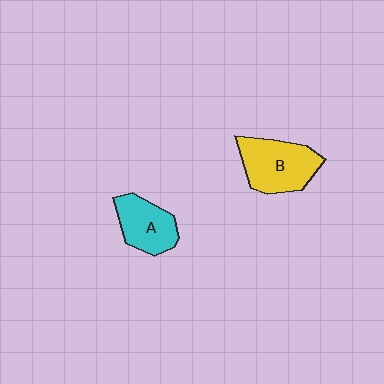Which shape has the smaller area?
Shape A (cyan).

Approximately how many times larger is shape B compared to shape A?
Approximately 1.3 times.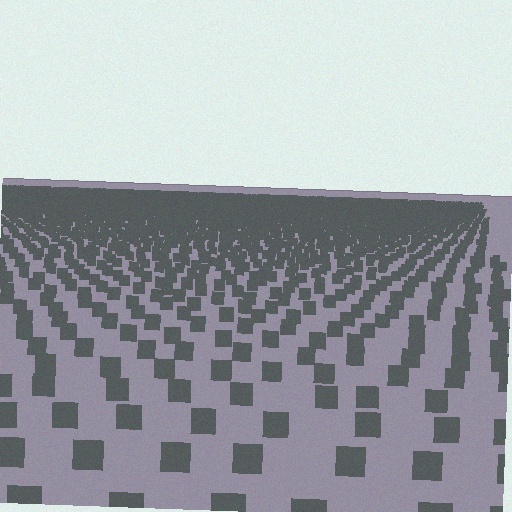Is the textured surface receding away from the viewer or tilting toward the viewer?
The surface is receding away from the viewer. Texture elements get smaller and denser toward the top.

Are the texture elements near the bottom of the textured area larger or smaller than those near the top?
Larger. Near the bottom, elements are closer to the viewer and appear at a bigger on-screen size.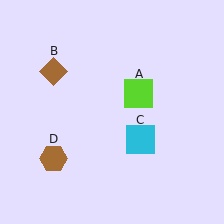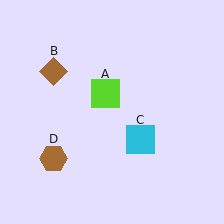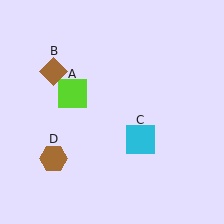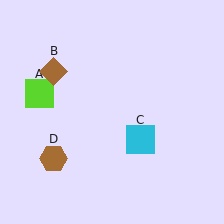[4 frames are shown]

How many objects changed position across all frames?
1 object changed position: lime square (object A).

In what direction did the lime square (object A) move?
The lime square (object A) moved left.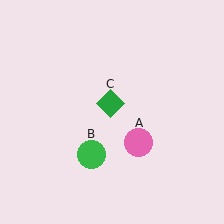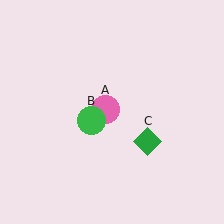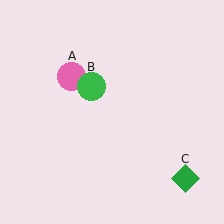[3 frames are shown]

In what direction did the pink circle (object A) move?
The pink circle (object A) moved up and to the left.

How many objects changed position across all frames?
3 objects changed position: pink circle (object A), green circle (object B), green diamond (object C).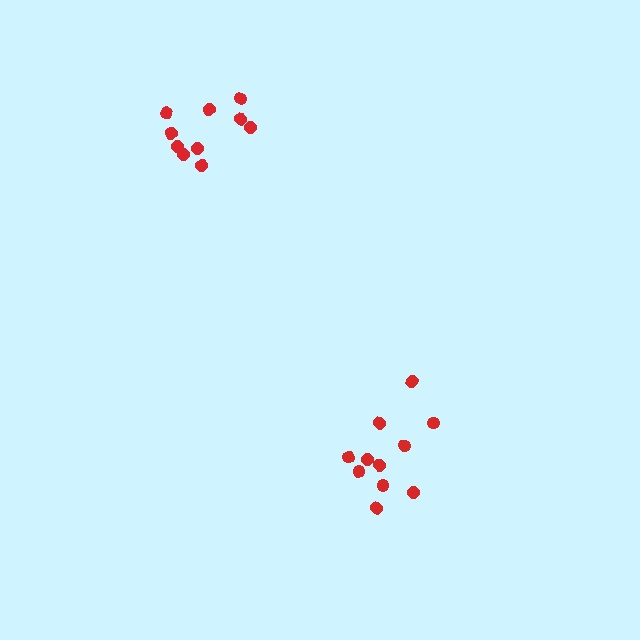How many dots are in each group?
Group 1: 11 dots, Group 2: 10 dots (21 total).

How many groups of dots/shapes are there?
There are 2 groups.